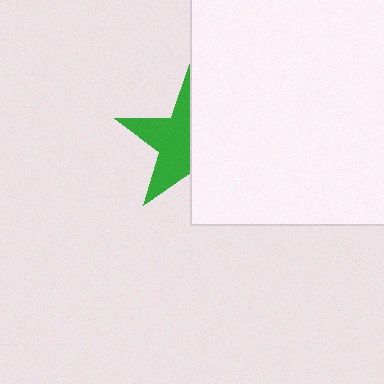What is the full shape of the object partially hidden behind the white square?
The partially hidden object is a green star.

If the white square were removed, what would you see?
You would see the complete green star.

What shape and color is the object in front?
The object in front is a white square.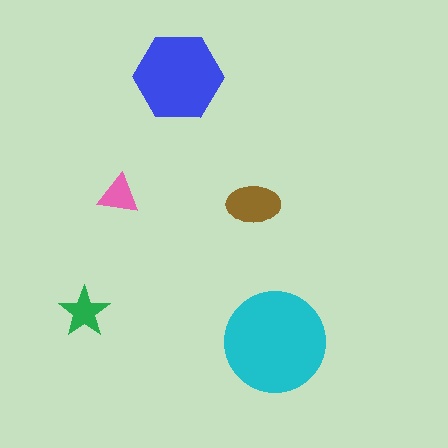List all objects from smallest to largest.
The pink triangle, the green star, the brown ellipse, the blue hexagon, the cyan circle.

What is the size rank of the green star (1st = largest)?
4th.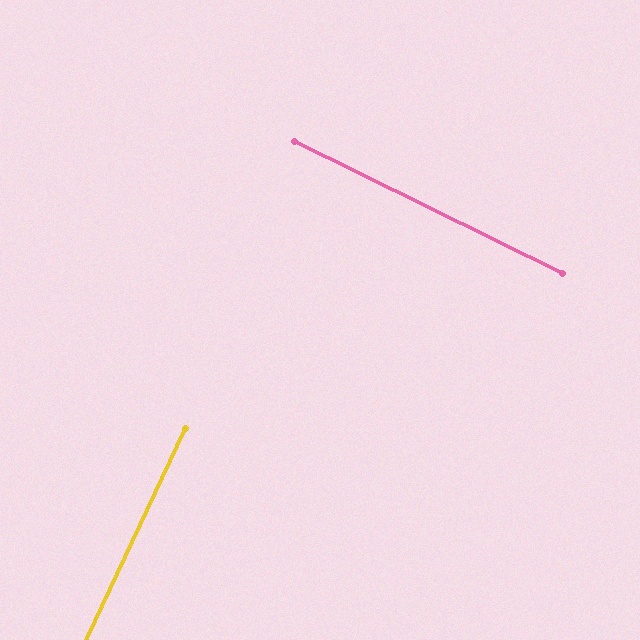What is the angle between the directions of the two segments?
Approximately 89 degrees.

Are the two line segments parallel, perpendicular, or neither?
Perpendicular — they meet at approximately 89°.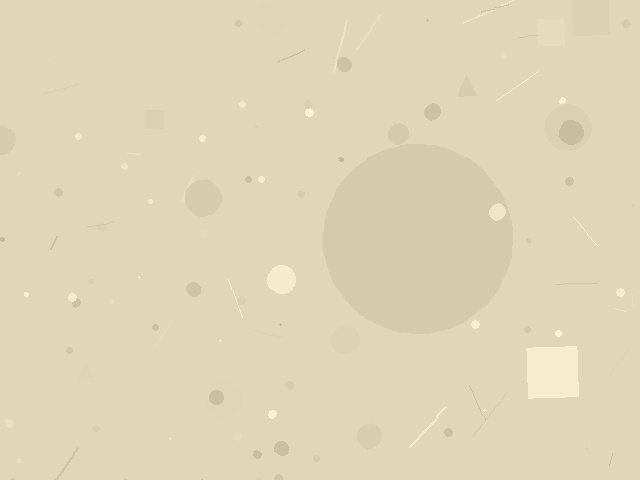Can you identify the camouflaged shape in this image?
The camouflaged shape is a circle.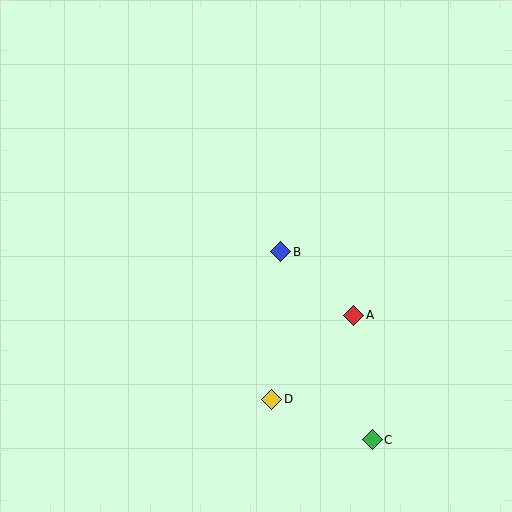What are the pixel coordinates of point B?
Point B is at (281, 252).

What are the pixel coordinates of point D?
Point D is at (272, 399).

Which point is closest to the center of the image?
Point B at (281, 252) is closest to the center.